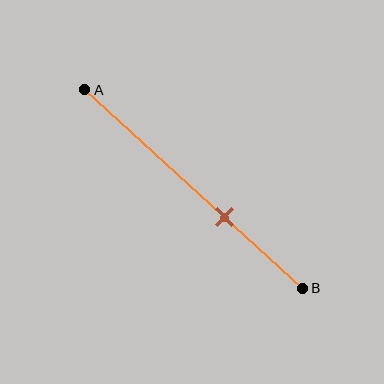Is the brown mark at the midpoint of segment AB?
No, the mark is at about 65% from A, not at the 50% midpoint.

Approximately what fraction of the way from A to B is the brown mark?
The brown mark is approximately 65% of the way from A to B.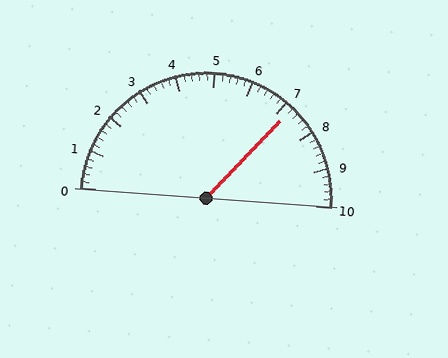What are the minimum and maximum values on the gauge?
The gauge ranges from 0 to 10.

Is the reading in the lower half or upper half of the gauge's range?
The reading is in the upper half of the range (0 to 10).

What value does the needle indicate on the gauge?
The needle indicates approximately 7.2.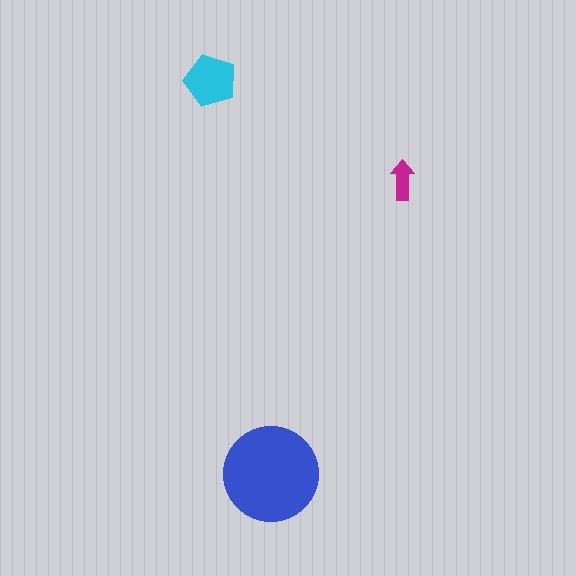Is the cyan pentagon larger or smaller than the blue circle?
Smaller.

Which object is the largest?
The blue circle.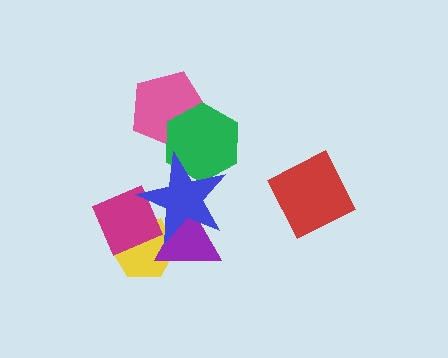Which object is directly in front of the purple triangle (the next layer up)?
The magenta diamond is directly in front of the purple triangle.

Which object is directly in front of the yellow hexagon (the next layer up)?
The purple triangle is directly in front of the yellow hexagon.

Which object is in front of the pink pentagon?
The green hexagon is in front of the pink pentagon.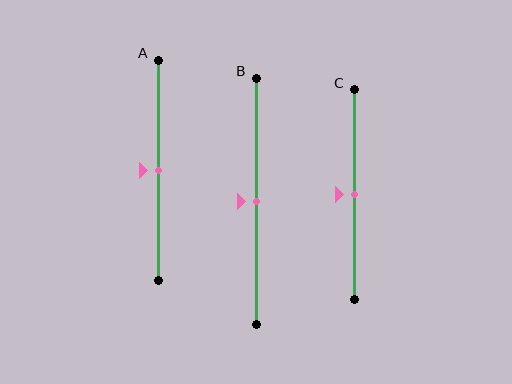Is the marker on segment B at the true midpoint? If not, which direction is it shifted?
Yes, the marker on segment B is at the true midpoint.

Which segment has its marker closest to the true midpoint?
Segment A has its marker closest to the true midpoint.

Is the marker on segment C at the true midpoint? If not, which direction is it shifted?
Yes, the marker on segment C is at the true midpoint.